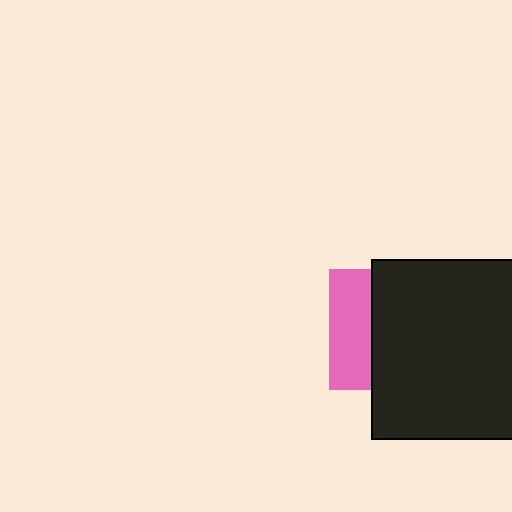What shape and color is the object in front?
The object in front is a black square.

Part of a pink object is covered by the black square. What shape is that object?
It is a square.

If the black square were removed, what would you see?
You would see the complete pink square.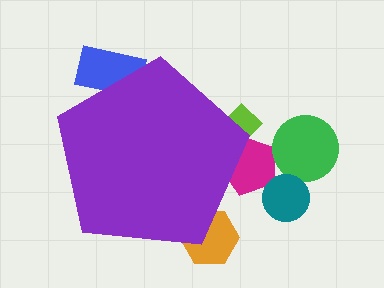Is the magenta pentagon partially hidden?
Yes, the magenta pentagon is partially hidden behind the purple pentagon.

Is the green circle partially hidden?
No, the green circle is fully visible.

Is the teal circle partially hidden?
No, the teal circle is fully visible.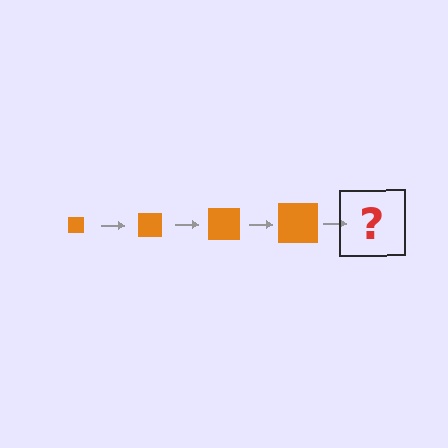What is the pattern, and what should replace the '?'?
The pattern is that the square gets progressively larger each step. The '?' should be an orange square, larger than the previous one.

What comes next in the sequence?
The next element should be an orange square, larger than the previous one.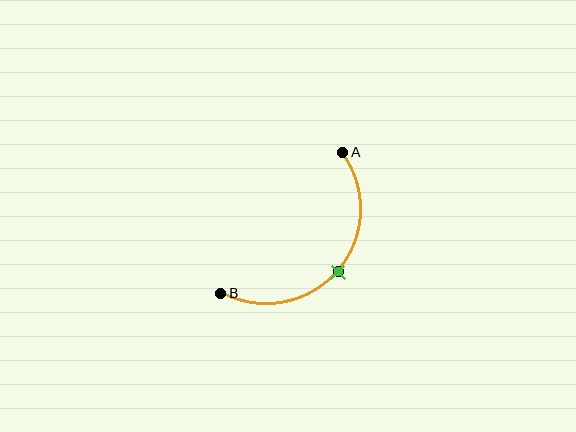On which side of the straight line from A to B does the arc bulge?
The arc bulges below and to the right of the straight line connecting A and B.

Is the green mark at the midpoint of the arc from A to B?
Yes. The green mark lies on the arc at equal arc-length from both A and B — it is the arc midpoint.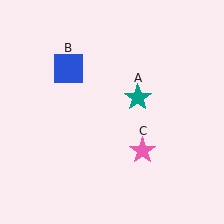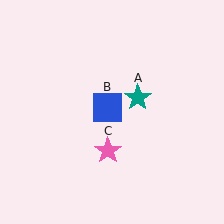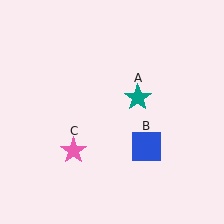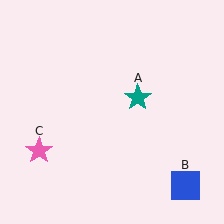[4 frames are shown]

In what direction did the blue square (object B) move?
The blue square (object B) moved down and to the right.